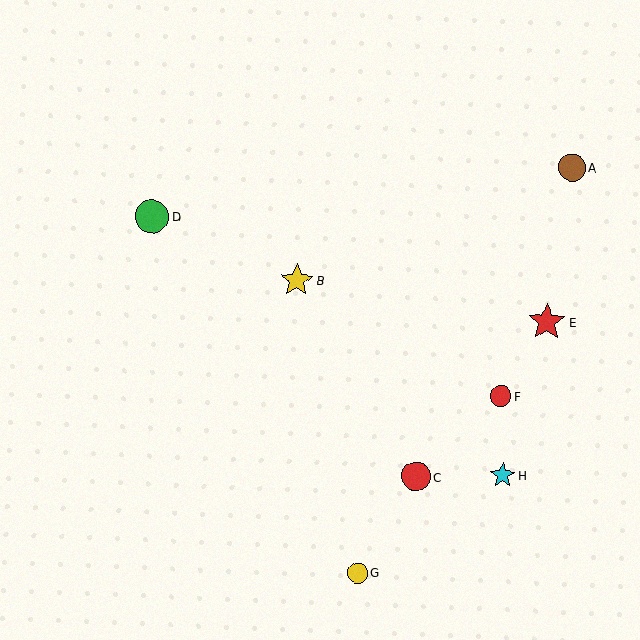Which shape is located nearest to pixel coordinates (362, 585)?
The yellow circle (labeled G) at (358, 573) is nearest to that location.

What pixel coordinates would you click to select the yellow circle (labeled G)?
Click at (358, 573) to select the yellow circle G.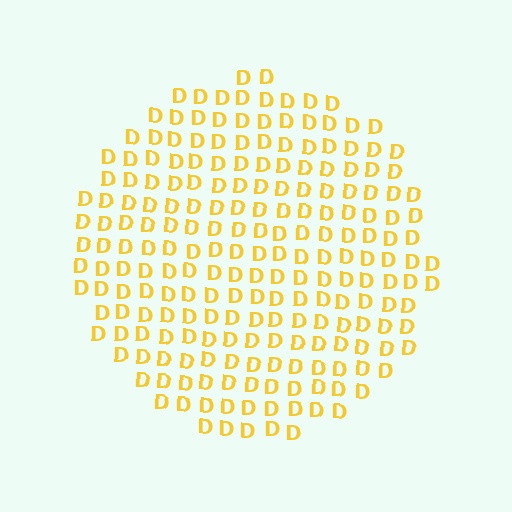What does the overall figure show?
The overall figure shows a circle.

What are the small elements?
The small elements are letter D's.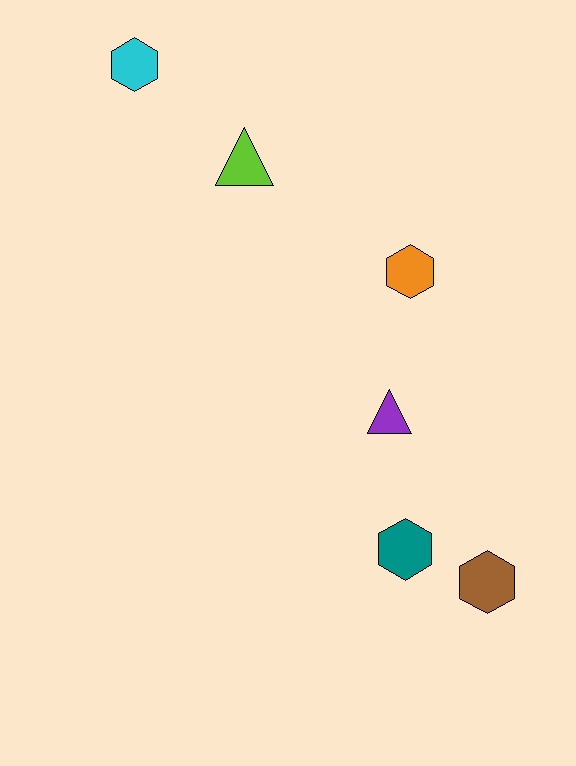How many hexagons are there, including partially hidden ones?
There are 4 hexagons.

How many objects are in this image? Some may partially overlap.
There are 6 objects.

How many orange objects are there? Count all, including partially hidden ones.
There is 1 orange object.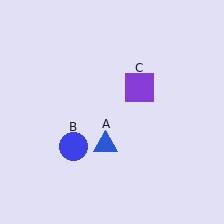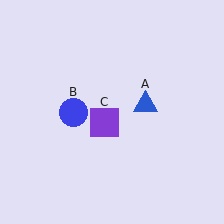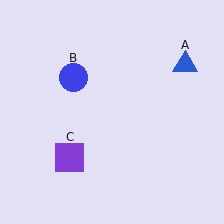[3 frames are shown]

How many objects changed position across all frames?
3 objects changed position: blue triangle (object A), blue circle (object B), purple square (object C).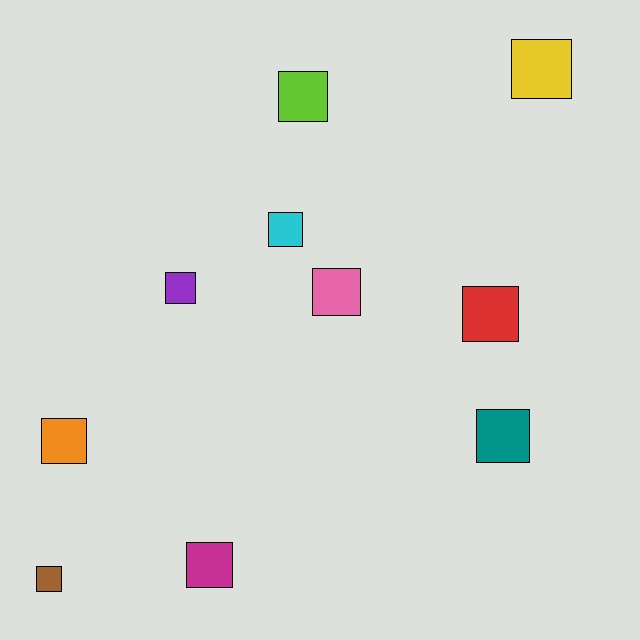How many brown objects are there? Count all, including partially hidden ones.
There is 1 brown object.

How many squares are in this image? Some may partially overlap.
There are 10 squares.